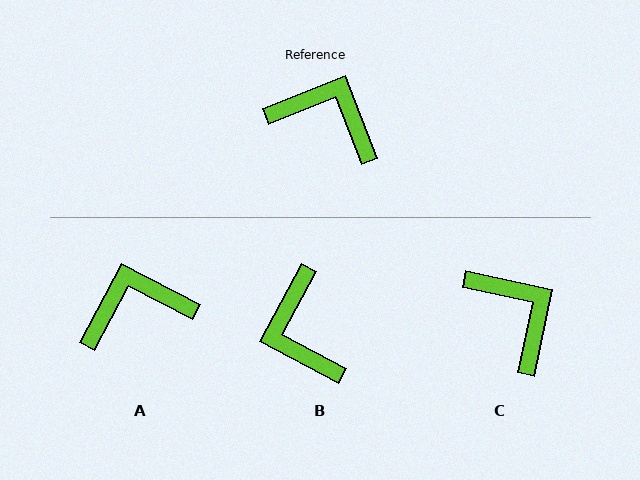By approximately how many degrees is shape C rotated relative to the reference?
Approximately 33 degrees clockwise.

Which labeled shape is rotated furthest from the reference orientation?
B, about 131 degrees away.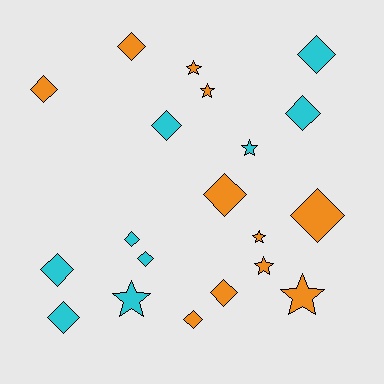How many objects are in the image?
There are 20 objects.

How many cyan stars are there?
There are 2 cyan stars.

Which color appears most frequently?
Orange, with 11 objects.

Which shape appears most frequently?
Diamond, with 13 objects.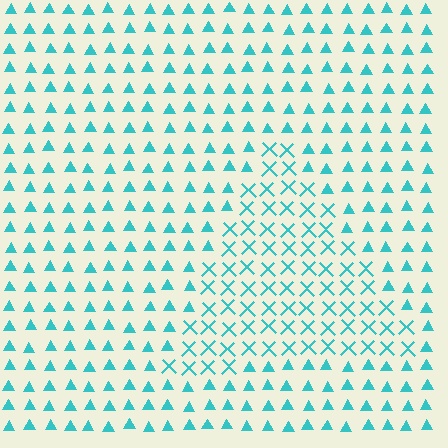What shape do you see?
I see a triangle.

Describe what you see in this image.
The image is filled with small cyan elements arranged in a uniform grid. A triangle-shaped region contains X marks, while the surrounding area contains triangles. The boundary is defined purely by the change in element shape.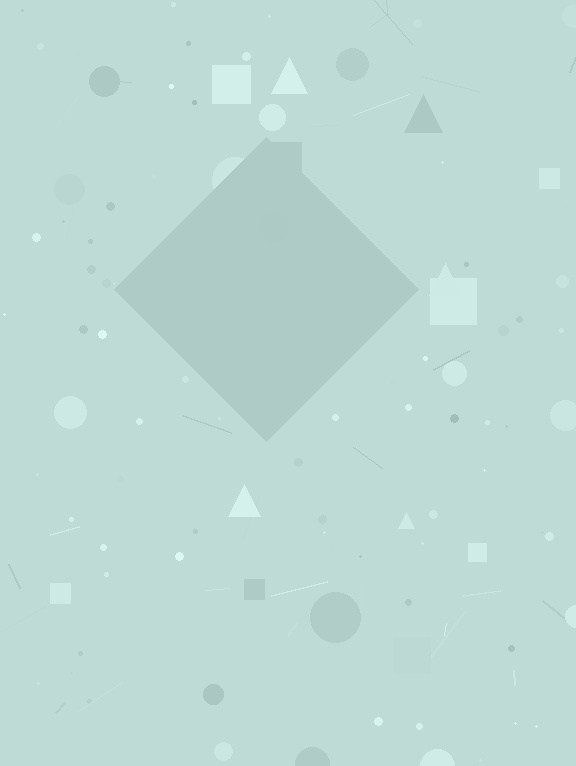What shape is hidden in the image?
A diamond is hidden in the image.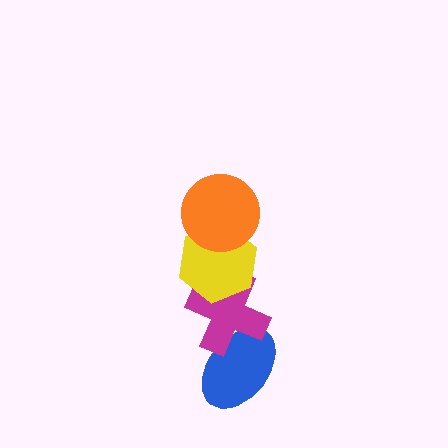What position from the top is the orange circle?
The orange circle is 1st from the top.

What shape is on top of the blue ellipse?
The magenta cross is on top of the blue ellipse.